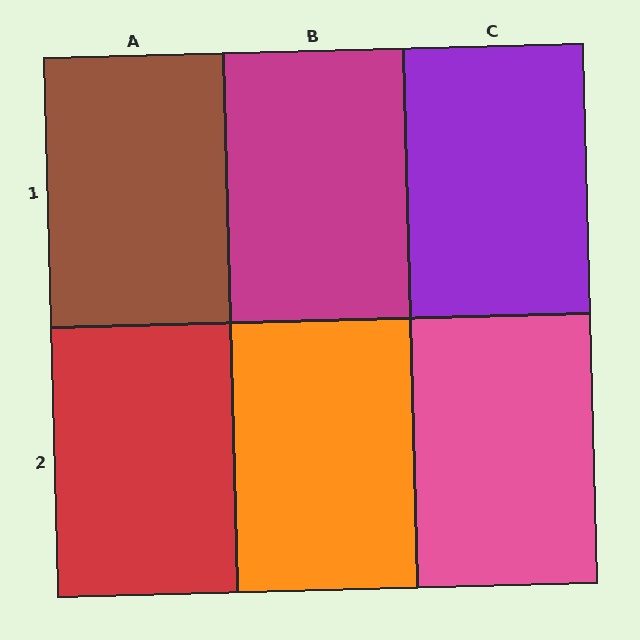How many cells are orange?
1 cell is orange.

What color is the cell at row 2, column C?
Pink.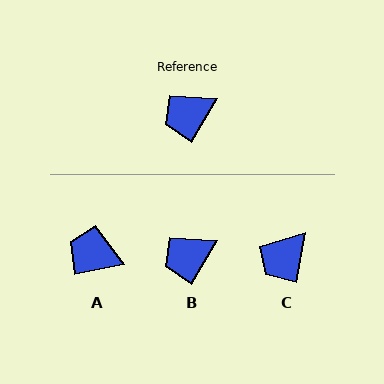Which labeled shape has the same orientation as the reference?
B.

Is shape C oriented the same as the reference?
No, it is off by about 20 degrees.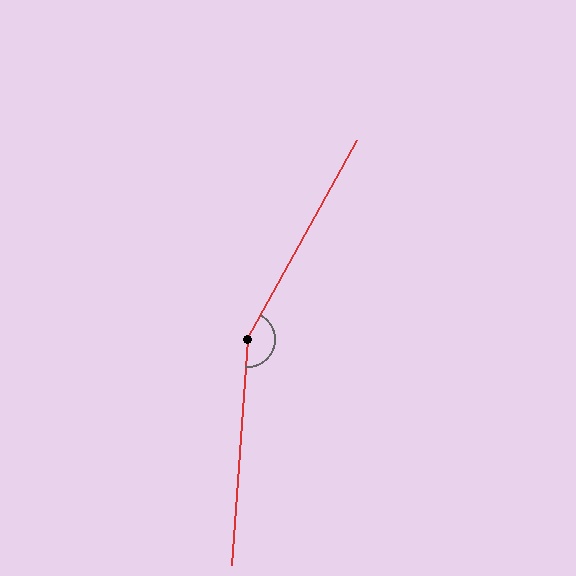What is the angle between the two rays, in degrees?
Approximately 155 degrees.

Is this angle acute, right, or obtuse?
It is obtuse.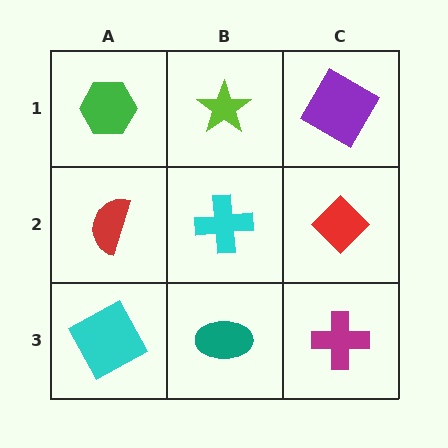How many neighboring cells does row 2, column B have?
4.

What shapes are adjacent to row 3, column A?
A red semicircle (row 2, column A), a teal ellipse (row 3, column B).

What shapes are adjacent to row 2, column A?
A green hexagon (row 1, column A), a cyan square (row 3, column A), a cyan cross (row 2, column B).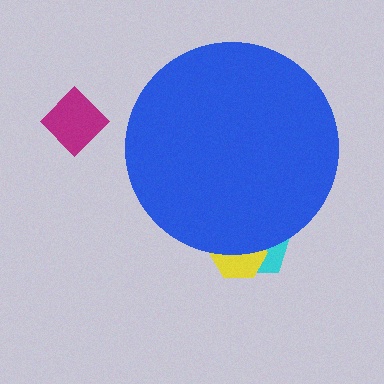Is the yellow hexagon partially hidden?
Yes, the yellow hexagon is partially hidden behind the blue circle.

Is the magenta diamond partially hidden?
No, the magenta diamond is fully visible.